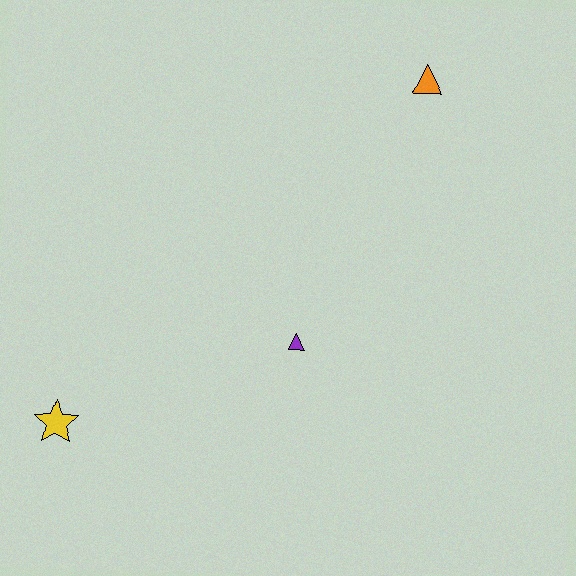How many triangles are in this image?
There are 2 triangles.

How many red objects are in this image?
There are no red objects.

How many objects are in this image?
There are 3 objects.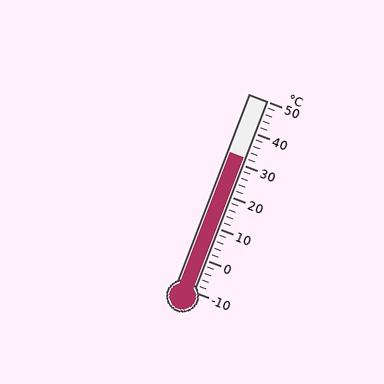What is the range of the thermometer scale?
The thermometer scale ranges from -10°C to 50°C.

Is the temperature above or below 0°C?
The temperature is above 0°C.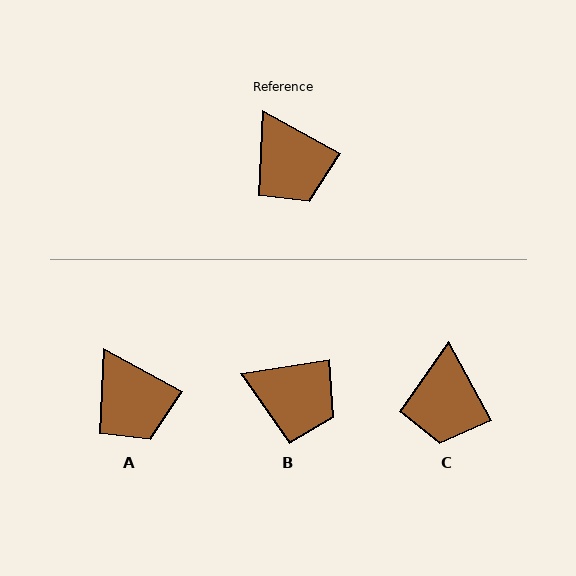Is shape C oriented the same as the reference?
No, it is off by about 33 degrees.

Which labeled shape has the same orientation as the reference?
A.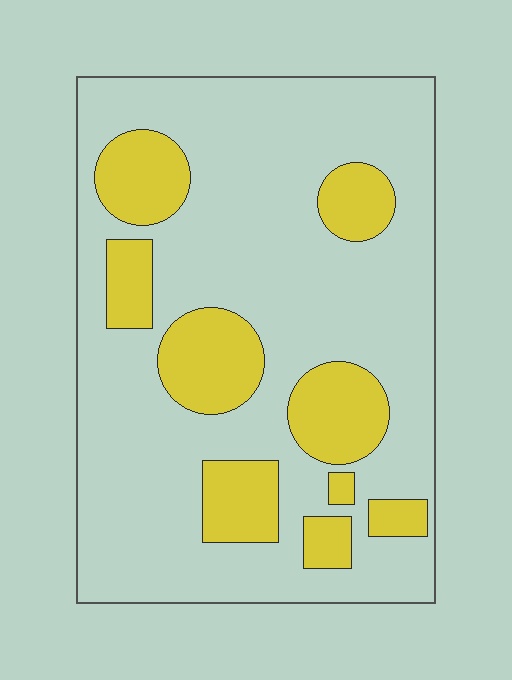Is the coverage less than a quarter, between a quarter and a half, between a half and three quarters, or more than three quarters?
Less than a quarter.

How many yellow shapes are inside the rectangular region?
9.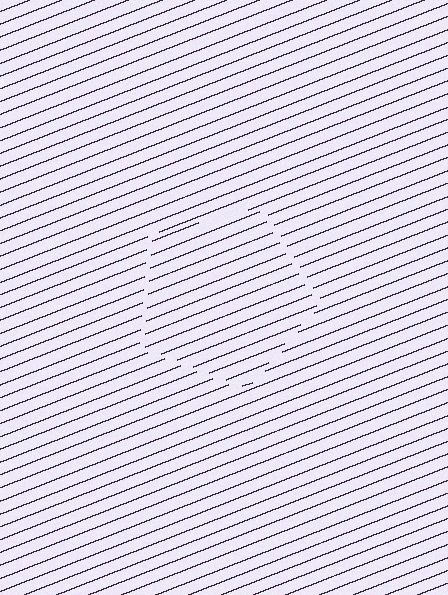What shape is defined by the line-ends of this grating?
An illusory pentagon. The interior of the shape contains the same grating, shifted by half a period — the contour is defined by the phase discontinuity where line-ends from the inner and outer gratings abut.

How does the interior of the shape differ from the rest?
The interior of the shape contains the same grating, shifted by half a period — the contour is defined by the phase discontinuity where line-ends from the inner and outer gratings abut.